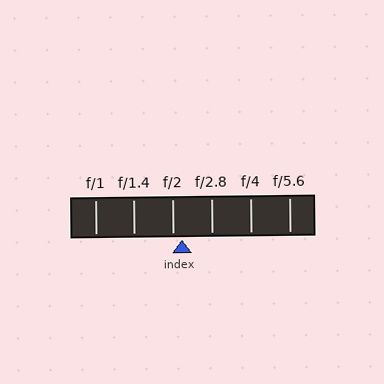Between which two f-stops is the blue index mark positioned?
The index mark is between f/2 and f/2.8.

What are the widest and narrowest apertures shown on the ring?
The widest aperture shown is f/1 and the narrowest is f/5.6.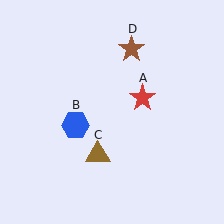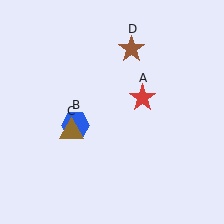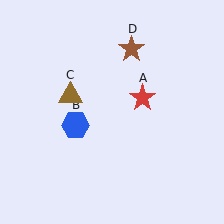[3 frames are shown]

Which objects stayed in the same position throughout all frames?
Red star (object A) and blue hexagon (object B) and brown star (object D) remained stationary.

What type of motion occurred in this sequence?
The brown triangle (object C) rotated clockwise around the center of the scene.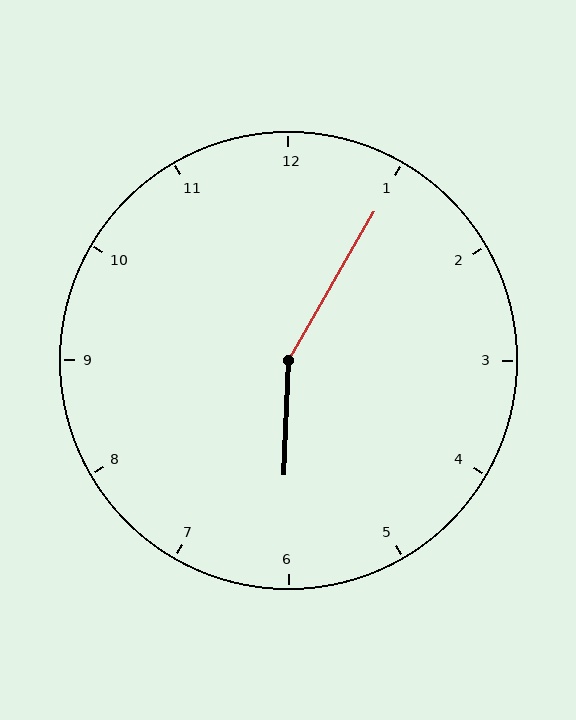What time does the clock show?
6:05.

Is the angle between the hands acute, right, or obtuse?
It is obtuse.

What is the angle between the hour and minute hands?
Approximately 152 degrees.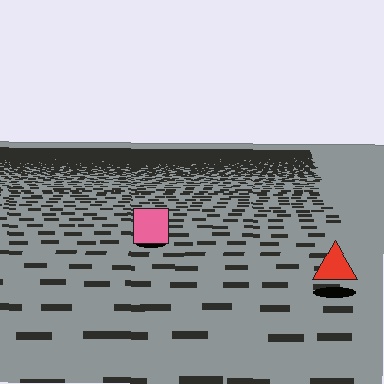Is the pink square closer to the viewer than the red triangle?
No. The red triangle is closer — you can tell from the texture gradient: the ground texture is coarser near it.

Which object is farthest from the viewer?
The pink square is farthest from the viewer. It appears smaller and the ground texture around it is denser.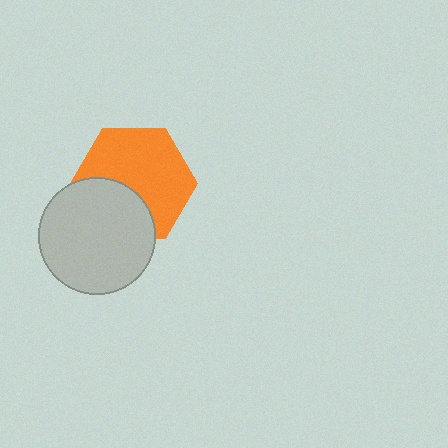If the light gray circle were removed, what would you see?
You would see the complete orange hexagon.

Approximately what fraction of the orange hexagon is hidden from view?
Roughly 34% of the orange hexagon is hidden behind the light gray circle.